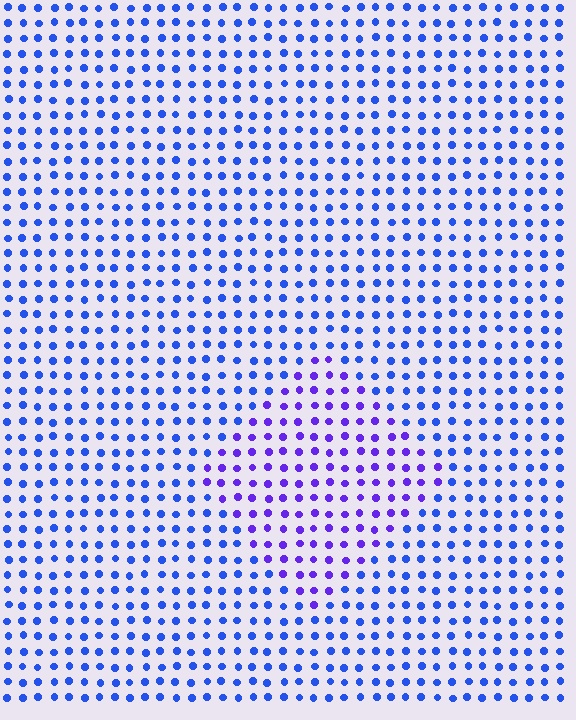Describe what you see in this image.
The image is filled with small blue elements in a uniform arrangement. A diamond-shaped region is visible where the elements are tinted to a slightly different hue, forming a subtle color boundary.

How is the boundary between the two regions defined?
The boundary is defined purely by a slight shift in hue (about 34 degrees). Spacing, size, and orientation are identical on both sides.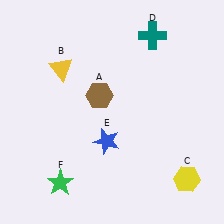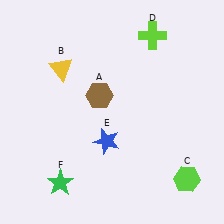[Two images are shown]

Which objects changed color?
C changed from yellow to lime. D changed from teal to lime.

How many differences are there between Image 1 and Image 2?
There are 2 differences between the two images.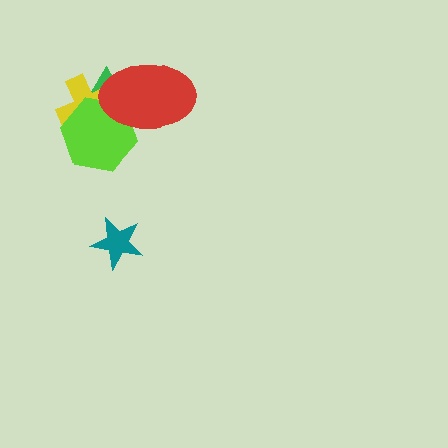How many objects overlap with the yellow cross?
3 objects overlap with the yellow cross.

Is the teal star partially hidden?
No, no other shape covers it.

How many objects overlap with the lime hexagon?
3 objects overlap with the lime hexagon.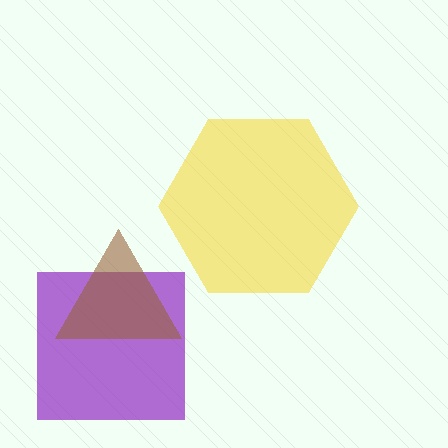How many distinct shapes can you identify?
There are 3 distinct shapes: a yellow hexagon, a purple square, a brown triangle.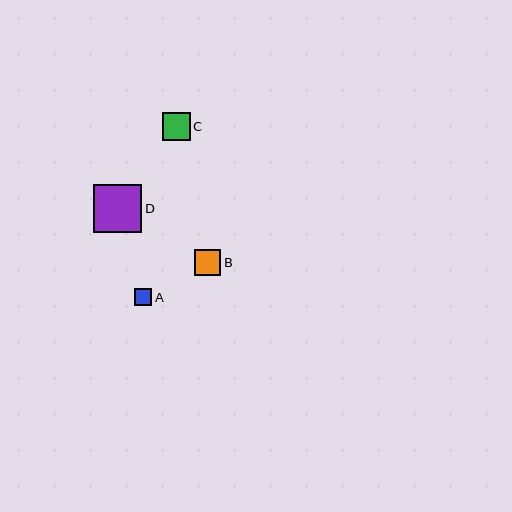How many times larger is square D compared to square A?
Square D is approximately 2.8 times the size of square A.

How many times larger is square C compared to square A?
Square C is approximately 1.6 times the size of square A.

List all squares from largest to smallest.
From largest to smallest: D, C, B, A.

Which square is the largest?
Square D is the largest with a size of approximately 49 pixels.